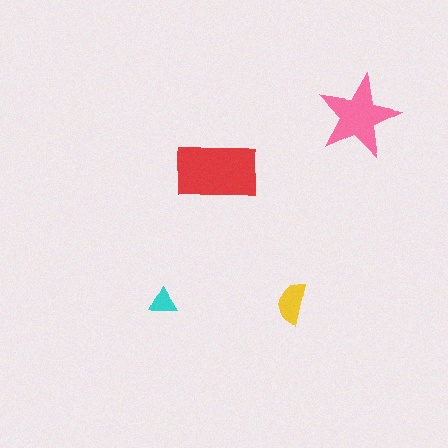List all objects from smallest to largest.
The cyan triangle, the yellow semicircle, the pink star, the red rectangle.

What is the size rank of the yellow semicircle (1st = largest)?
3rd.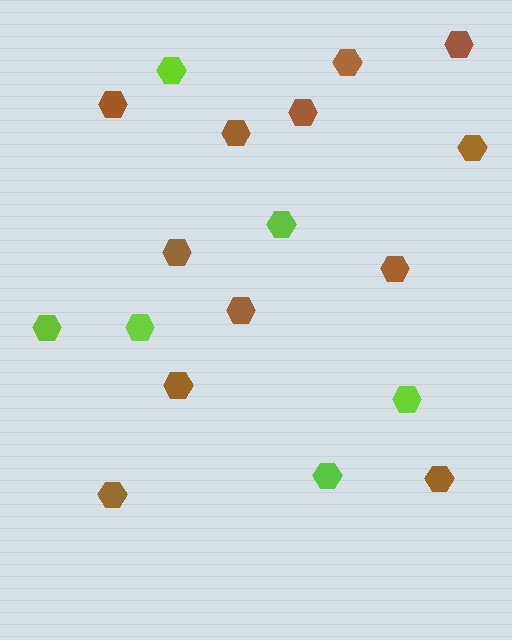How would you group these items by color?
There are 2 groups: one group of brown hexagons (12) and one group of lime hexagons (6).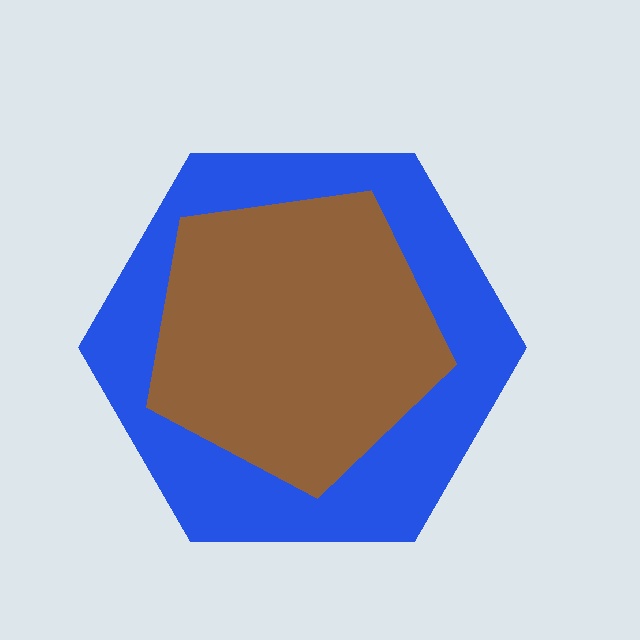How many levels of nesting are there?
2.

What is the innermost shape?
The brown pentagon.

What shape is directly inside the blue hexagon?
The brown pentagon.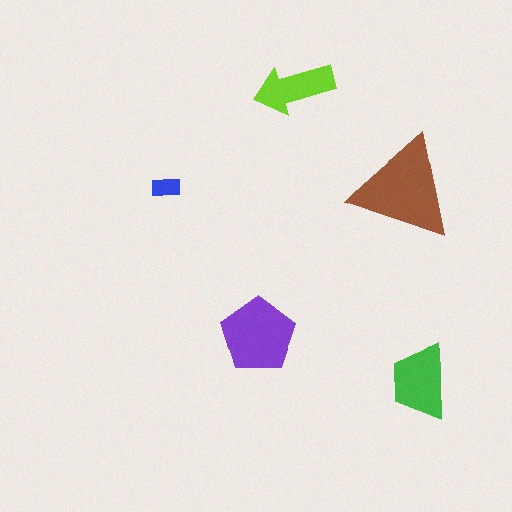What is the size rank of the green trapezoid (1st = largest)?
3rd.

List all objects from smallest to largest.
The blue rectangle, the lime arrow, the green trapezoid, the purple pentagon, the brown triangle.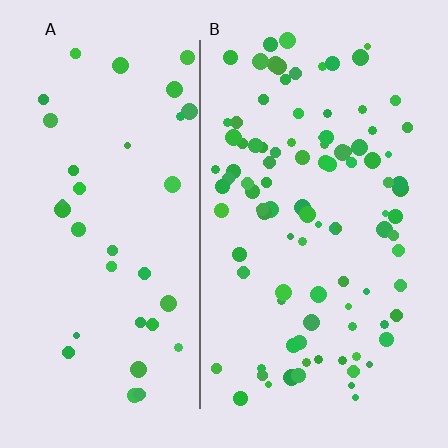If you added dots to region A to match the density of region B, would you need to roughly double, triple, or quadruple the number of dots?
Approximately triple.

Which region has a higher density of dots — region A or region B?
B (the right).